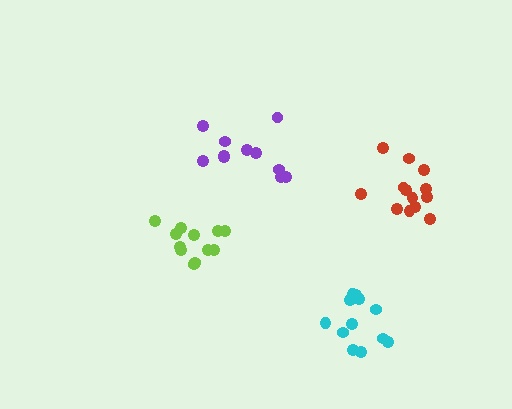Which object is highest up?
The purple cluster is topmost.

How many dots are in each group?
Group 1: 11 dots, Group 2: 12 dots, Group 3: 13 dots, Group 4: 12 dots (48 total).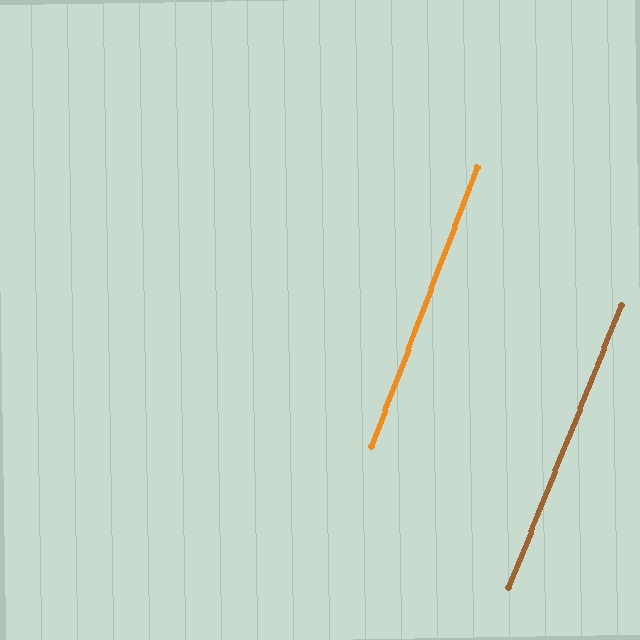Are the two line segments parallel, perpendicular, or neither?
Parallel — their directions differ by only 0.8°.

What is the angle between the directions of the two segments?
Approximately 1 degree.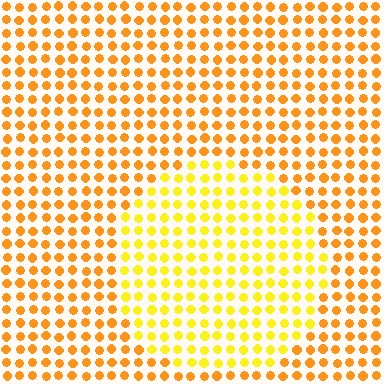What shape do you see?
I see a circle.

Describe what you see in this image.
The image is filled with small orange elements in a uniform arrangement. A circle-shaped region is visible where the elements are tinted to a slightly different hue, forming a subtle color boundary.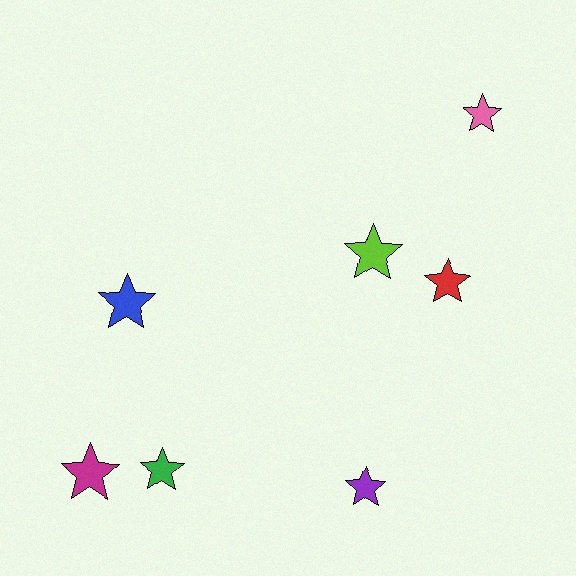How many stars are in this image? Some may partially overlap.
There are 7 stars.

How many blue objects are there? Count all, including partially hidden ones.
There is 1 blue object.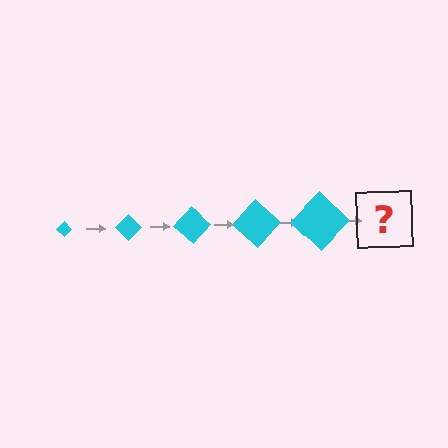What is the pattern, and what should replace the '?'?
The pattern is that the diamond gets progressively larger each step. The '?' should be a cyan diamond, larger than the previous one.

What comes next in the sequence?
The next element should be a cyan diamond, larger than the previous one.